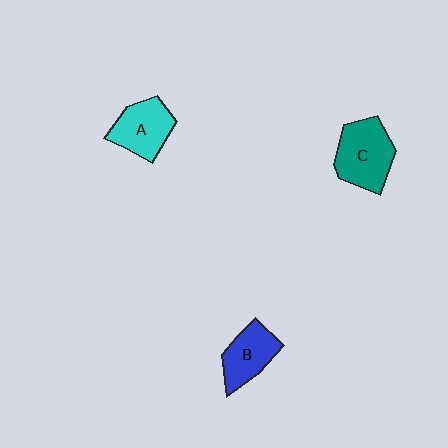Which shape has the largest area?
Shape C (teal).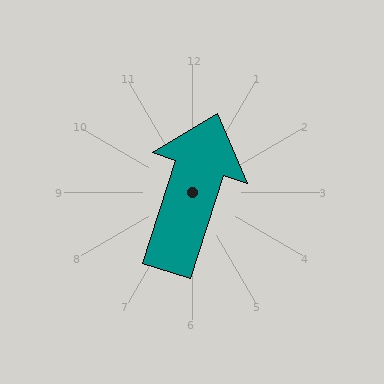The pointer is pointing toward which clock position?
Roughly 1 o'clock.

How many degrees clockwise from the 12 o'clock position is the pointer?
Approximately 18 degrees.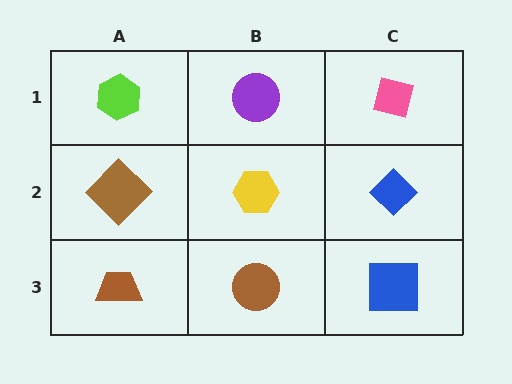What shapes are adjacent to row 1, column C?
A blue diamond (row 2, column C), a purple circle (row 1, column B).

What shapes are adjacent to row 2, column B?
A purple circle (row 1, column B), a brown circle (row 3, column B), a brown diamond (row 2, column A), a blue diamond (row 2, column C).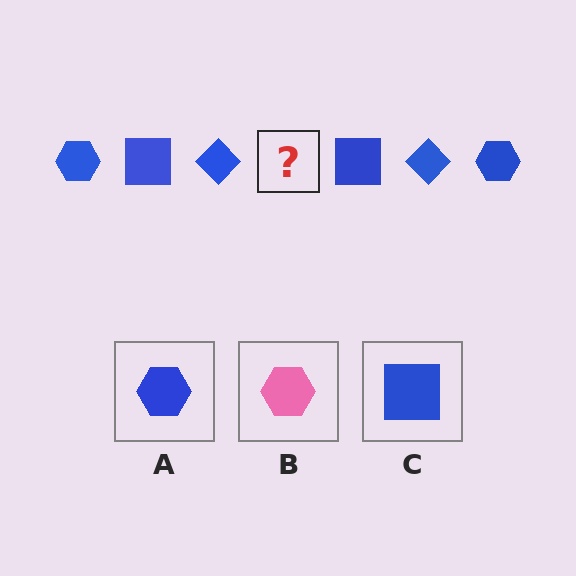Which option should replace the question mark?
Option A.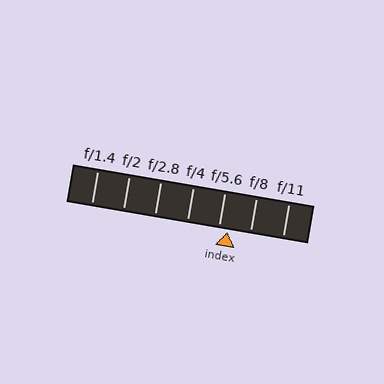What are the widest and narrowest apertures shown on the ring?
The widest aperture shown is f/1.4 and the narrowest is f/11.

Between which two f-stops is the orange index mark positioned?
The index mark is between f/5.6 and f/8.